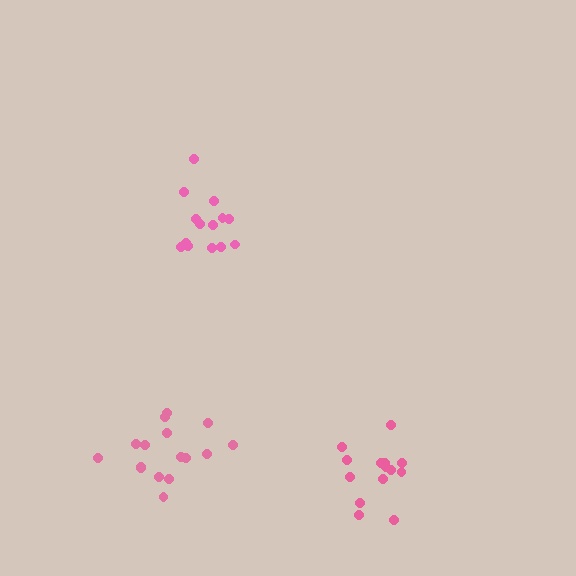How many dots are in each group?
Group 1: 14 dots, Group 2: 16 dots, Group 3: 14 dots (44 total).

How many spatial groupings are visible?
There are 3 spatial groupings.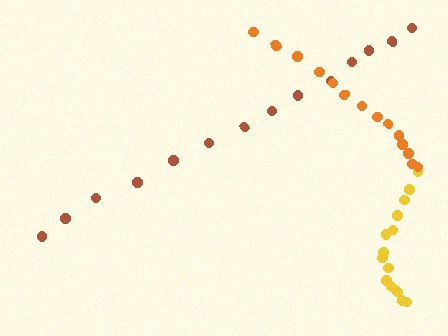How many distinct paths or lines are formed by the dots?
There are 3 distinct paths.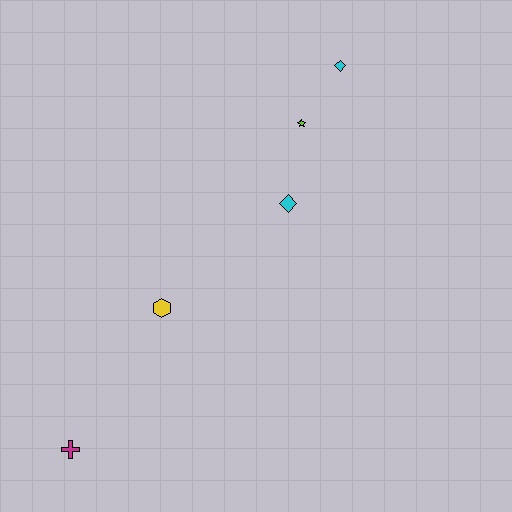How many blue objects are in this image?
There are no blue objects.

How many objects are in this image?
There are 5 objects.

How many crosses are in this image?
There is 1 cross.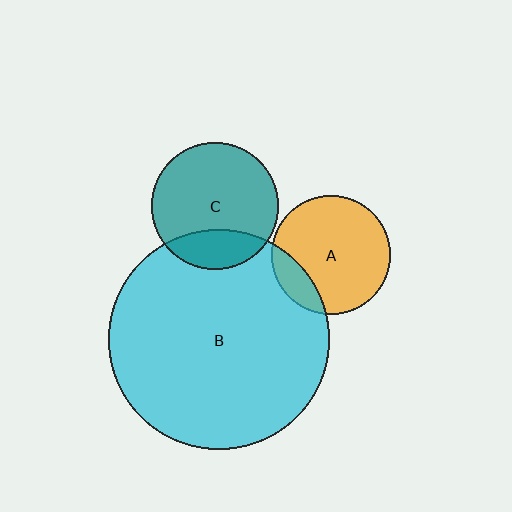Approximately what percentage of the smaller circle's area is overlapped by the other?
Approximately 15%.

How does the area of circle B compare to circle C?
Approximately 3.0 times.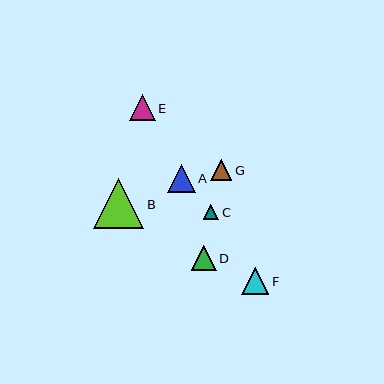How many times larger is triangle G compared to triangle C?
Triangle G is approximately 1.4 times the size of triangle C.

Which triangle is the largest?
Triangle B is the largest with a size of approximately 51 pixels.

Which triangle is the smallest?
Triangle C is the smallest with a size of approximately 15 pixels.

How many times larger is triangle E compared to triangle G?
Triangle E is approximately 1.2 times the size of triangle G.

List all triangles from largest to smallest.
From largest to smallest: B, A, F, E, D, G, C.